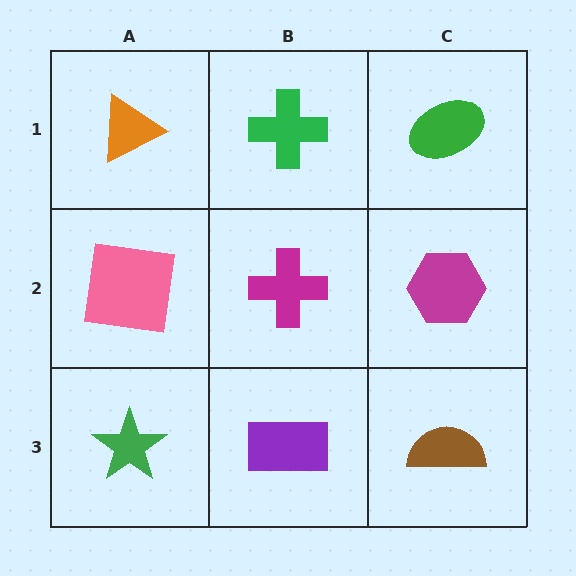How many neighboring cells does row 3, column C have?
2.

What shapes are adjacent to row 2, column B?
A green cross (row 1, column B), a purple rectangle (row 3, column B), a pink square (row 2, column A), a magenta hexagon (row 2, column C).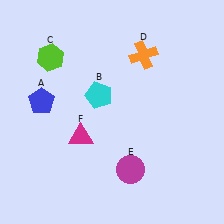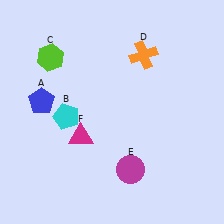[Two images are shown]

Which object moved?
The cyan pentagon (B) moved left.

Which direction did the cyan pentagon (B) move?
The cyan pentagon (B) moved left.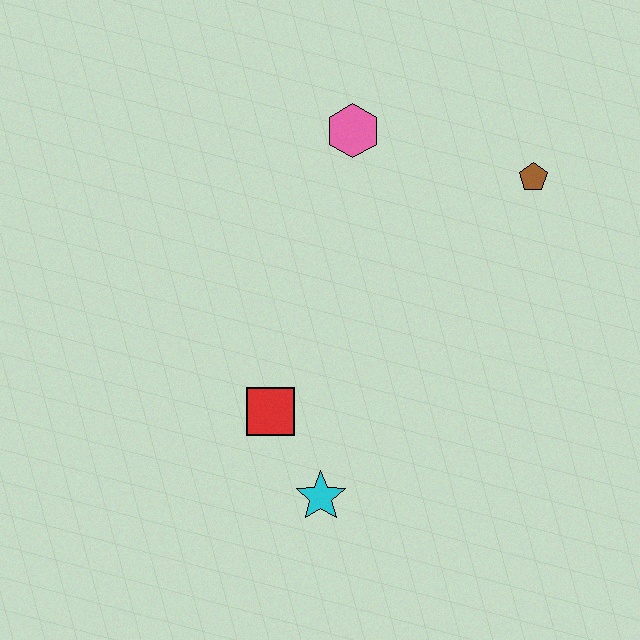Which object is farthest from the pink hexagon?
The cyan star is farthest from the pink hexagon.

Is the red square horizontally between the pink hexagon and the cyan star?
No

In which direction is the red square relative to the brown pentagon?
The red square is to the left of the brown pentagon.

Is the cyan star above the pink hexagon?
No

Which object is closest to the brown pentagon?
The pink hexagon is closest to the brown pentagon.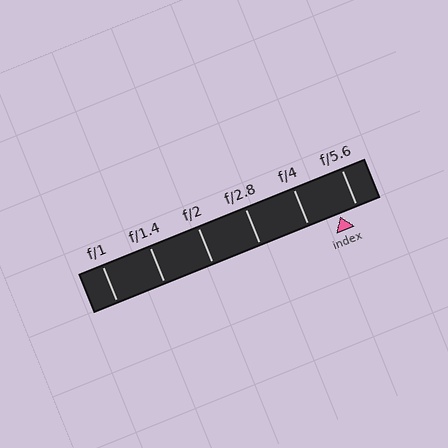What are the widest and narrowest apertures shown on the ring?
The widest aperture shown is f/1 and the narrowest is f/5.6.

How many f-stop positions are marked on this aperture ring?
There are 6 f-stop positions marked.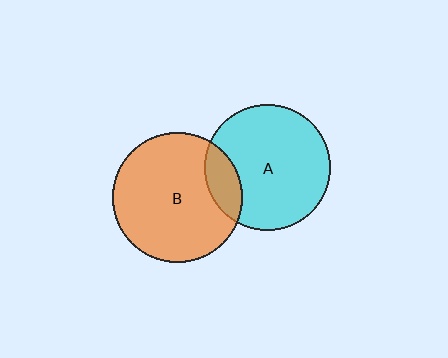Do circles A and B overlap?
Yes.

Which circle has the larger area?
Circle B (orange).